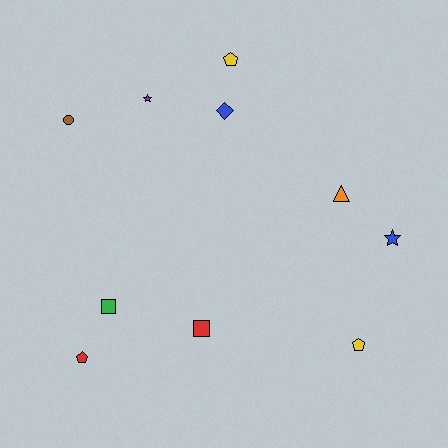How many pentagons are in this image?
There are 3 pentagons.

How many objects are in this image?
There are 10 objects.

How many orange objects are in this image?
There is 1 orange object.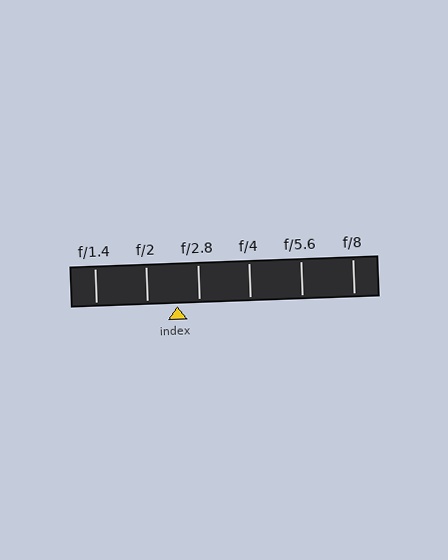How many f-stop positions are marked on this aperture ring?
There are 6 f-stop positions marked.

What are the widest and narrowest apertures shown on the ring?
The widest aperture shown is f/1.4 and the narrowest is f/8.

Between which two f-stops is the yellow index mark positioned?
The index mark is between f/2 and f/2.8.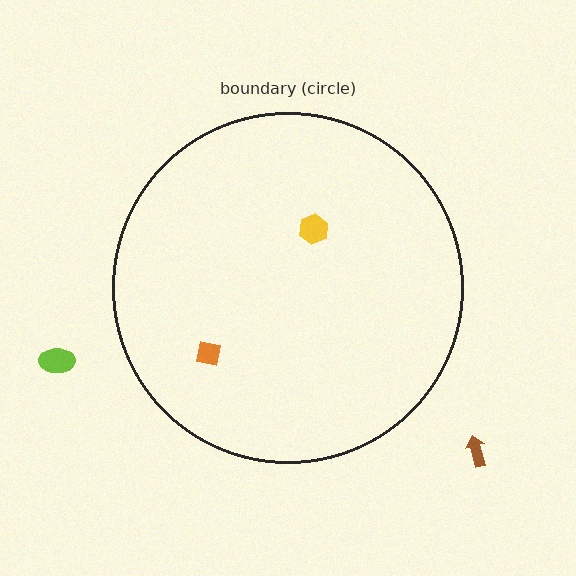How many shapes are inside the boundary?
2 inside, 2 outside.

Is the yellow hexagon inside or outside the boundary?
Inside.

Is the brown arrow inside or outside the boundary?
Outside.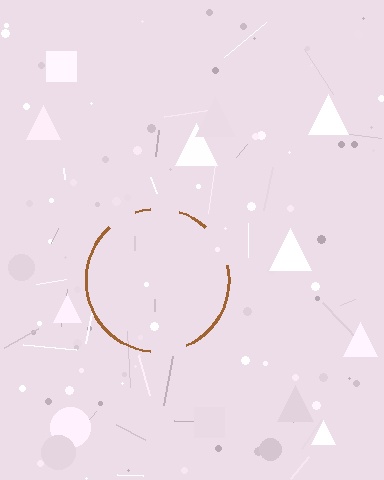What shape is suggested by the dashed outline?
The dashed outline suggests a circle.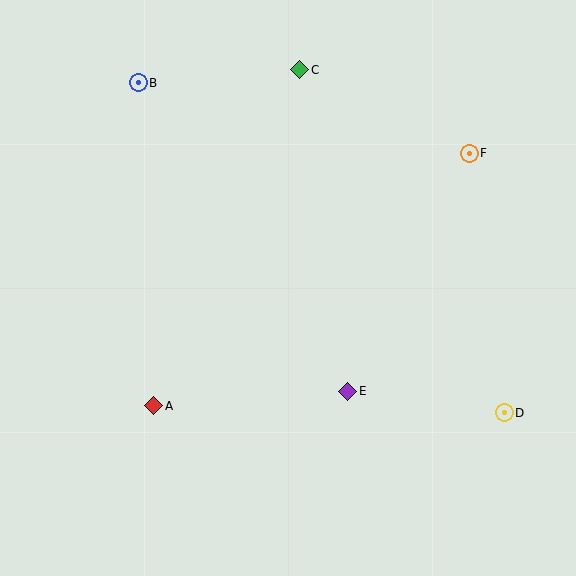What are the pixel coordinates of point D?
Point D is at (504, 413).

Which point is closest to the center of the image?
Point E at (348, 391) is closest to the center.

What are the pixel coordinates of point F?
Point F is at (469, 153).